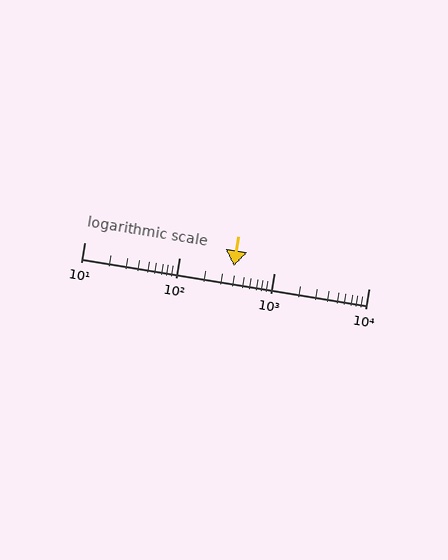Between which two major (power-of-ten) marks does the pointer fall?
The pointer is between 100 and 1000.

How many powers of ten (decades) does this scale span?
The scale spans 3 decades, from 10 to 10000.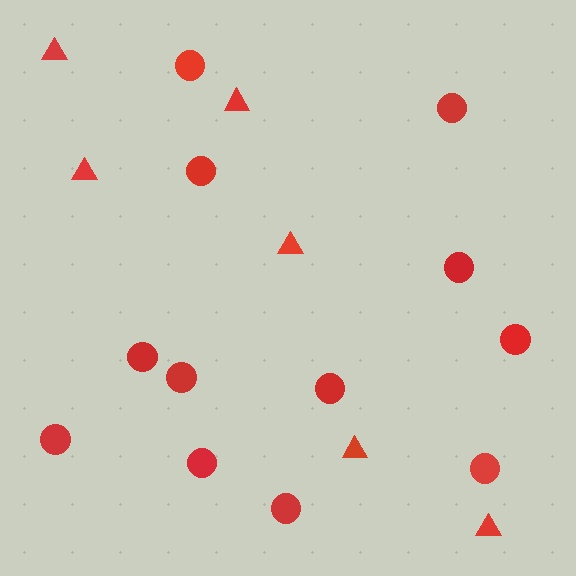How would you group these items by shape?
There are 2 groups: one group of triangles (6) and one group of circles (12).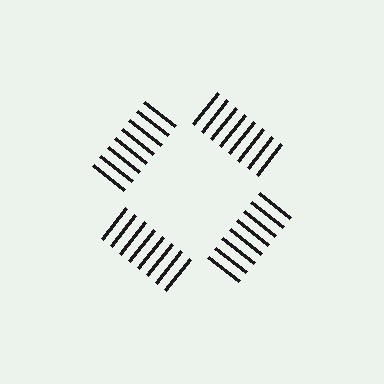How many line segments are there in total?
32 — 8 along each of the 4 edges.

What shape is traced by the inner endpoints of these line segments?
An illusory square — the line segments terminate on its edges but no continuous stroke is drawn.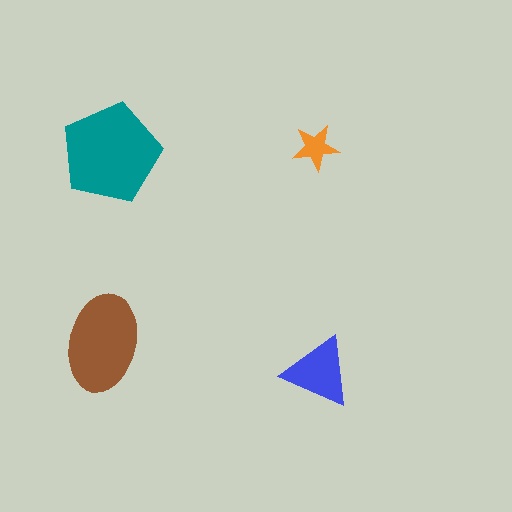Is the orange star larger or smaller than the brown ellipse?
Smaller.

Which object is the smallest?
The orange star.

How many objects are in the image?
There are 4 objects in the image.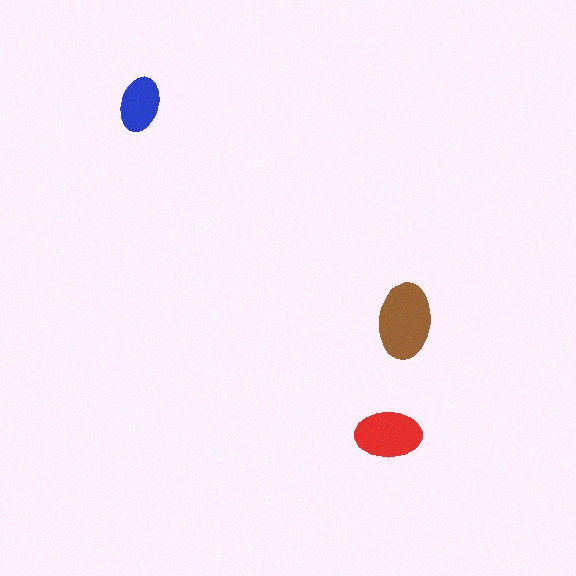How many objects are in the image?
There are 3 objects in the image.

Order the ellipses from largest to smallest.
the brown one, the red one, the blue one.